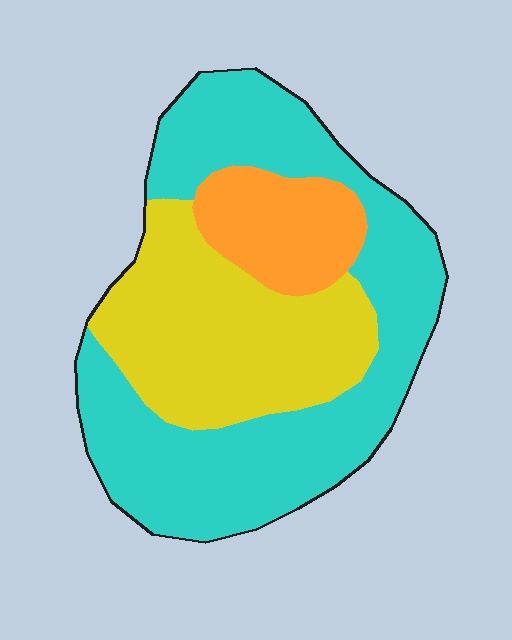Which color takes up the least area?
Orange, at roughly 15%.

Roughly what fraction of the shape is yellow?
Yellow takes up between a quarter and a half of the shape.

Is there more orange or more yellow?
Yellow.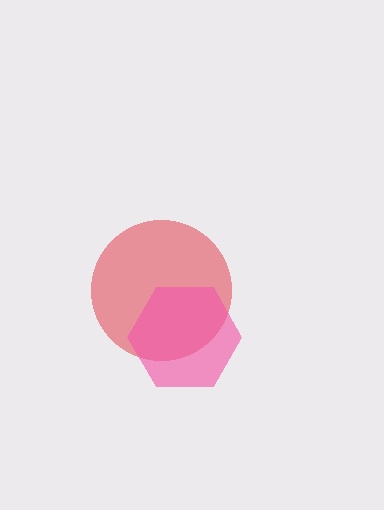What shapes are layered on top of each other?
The layered shapes are: a red circle, a pink hexagon.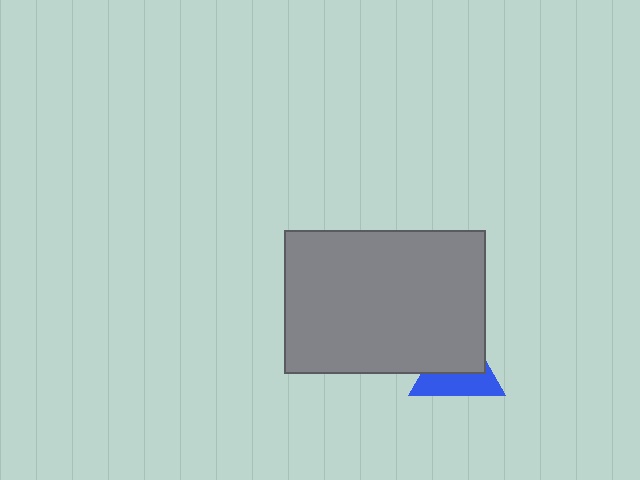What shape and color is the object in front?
The object in front is a gray rectangle.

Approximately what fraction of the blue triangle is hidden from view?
Roughly 54% of the blue triangle is hidden behind the gray rectangle.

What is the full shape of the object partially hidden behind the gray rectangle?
The partially hidden object is a blue triangle.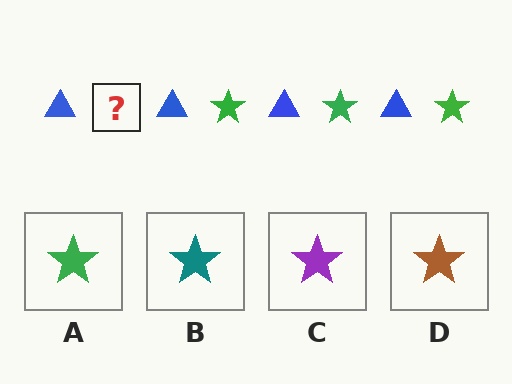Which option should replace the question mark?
Option A.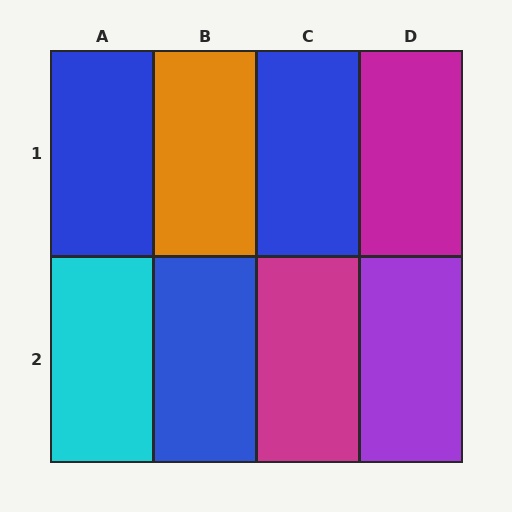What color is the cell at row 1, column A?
Blue.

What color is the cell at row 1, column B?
Orange.